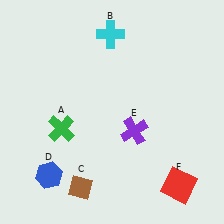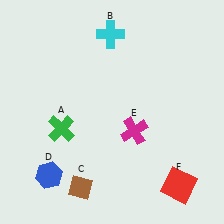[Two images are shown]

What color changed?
The cross (E) changed from purple in Image 1 to magenta in Image 2.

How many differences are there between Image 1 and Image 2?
There is 1 difference between the two images.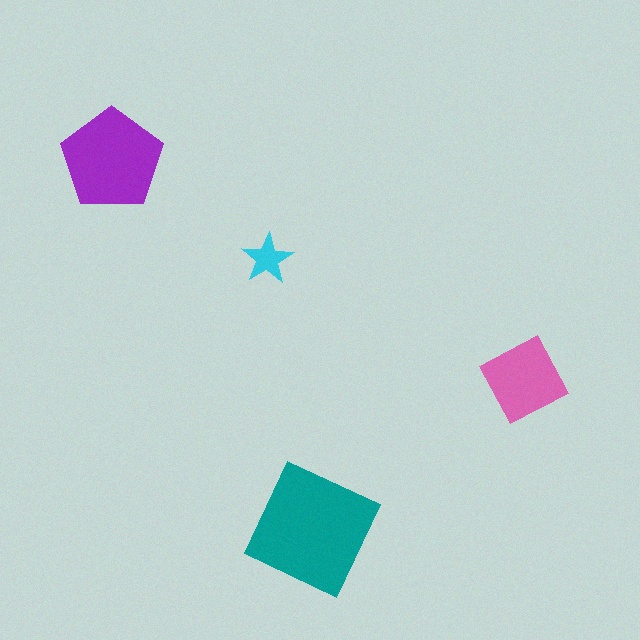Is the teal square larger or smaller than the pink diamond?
Larger.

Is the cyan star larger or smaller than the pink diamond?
Smaller.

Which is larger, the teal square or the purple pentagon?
The teal square.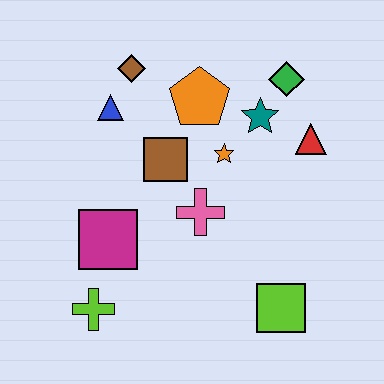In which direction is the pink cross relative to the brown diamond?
The pink cross is below the brown diamond.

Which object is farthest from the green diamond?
The lime cross is farthest from the green diamond.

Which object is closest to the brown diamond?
The blue triangle is closest to the brown diamond.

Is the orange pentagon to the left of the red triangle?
Yes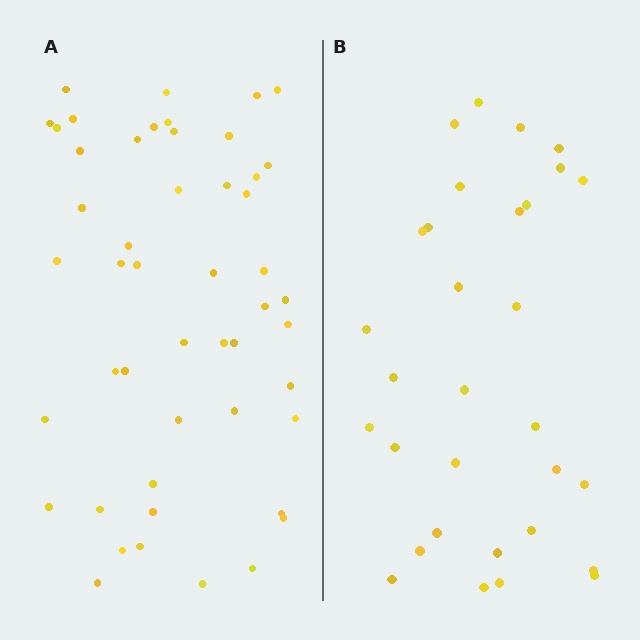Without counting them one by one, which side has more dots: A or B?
Region A (the left region) has more dots.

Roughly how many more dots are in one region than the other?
Region A has approximately 20 more dots than region B.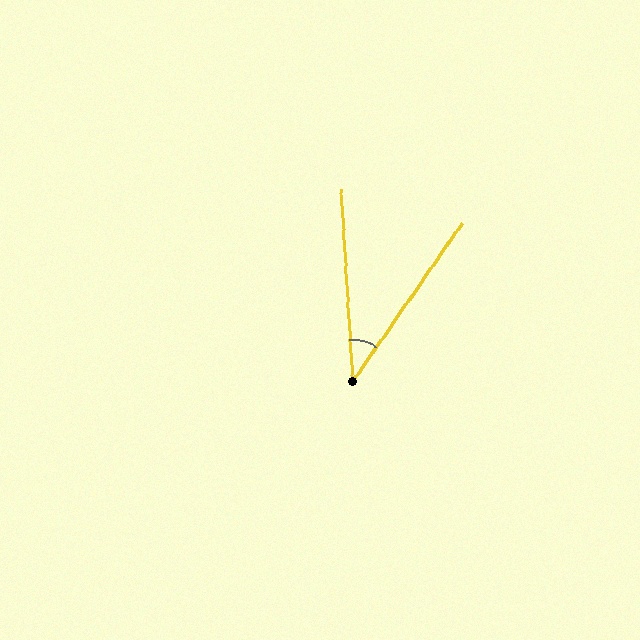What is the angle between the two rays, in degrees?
Approximately 38 degrees.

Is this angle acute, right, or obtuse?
It is acute.